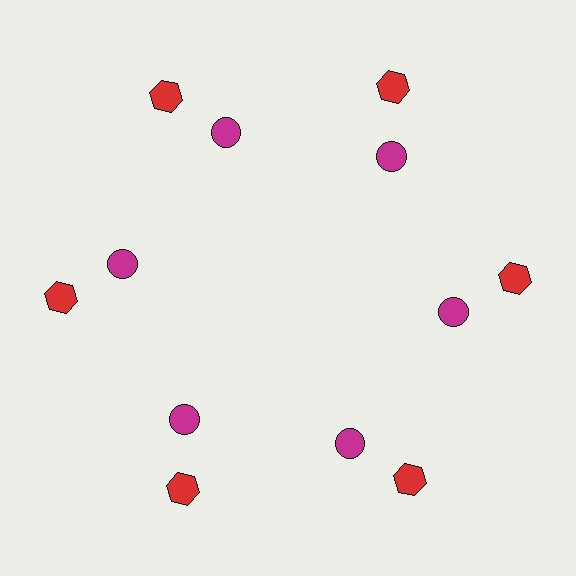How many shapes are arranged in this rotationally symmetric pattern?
There are 12 shapes, arranged in 6 groups of 2.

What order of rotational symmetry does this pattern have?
This pattern has 6-fold rotational symmetry.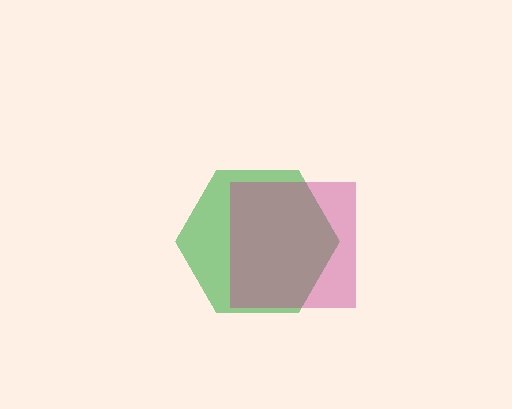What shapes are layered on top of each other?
The layered shapes are: a green hexagon, a magenta square.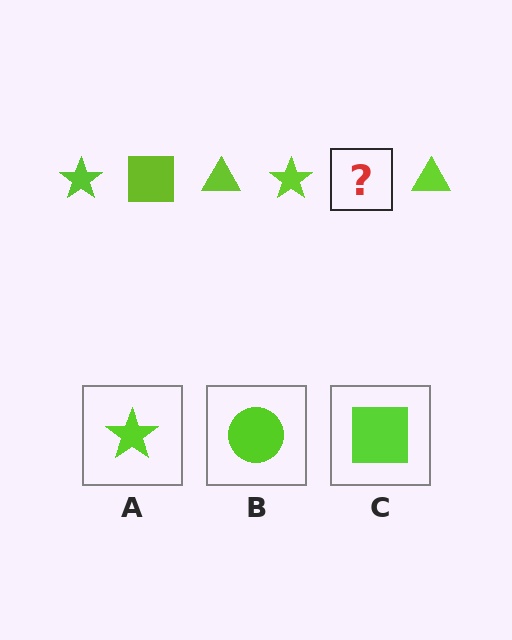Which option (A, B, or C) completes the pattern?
C.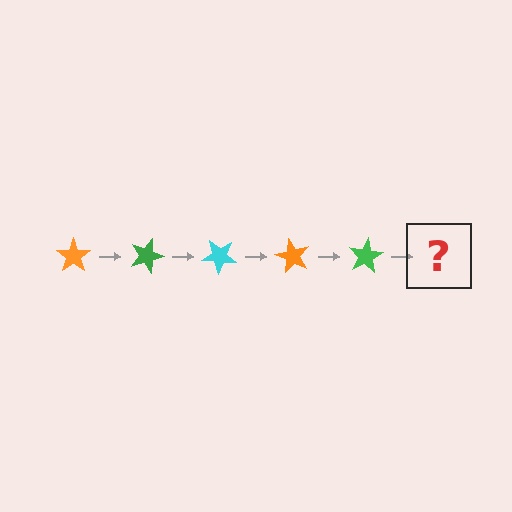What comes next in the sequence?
The next element should be a cyan star, rotated 100 degrees from the start.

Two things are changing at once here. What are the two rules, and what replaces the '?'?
The two rules are that it rotates 20 degrees each step and the color cycles through orange, green, and cyan. The '?' should be a cyan star, rotated 100 degrees from the start.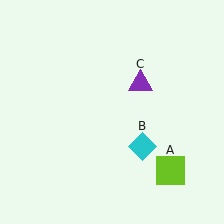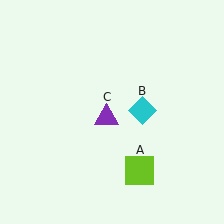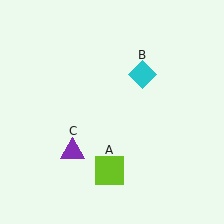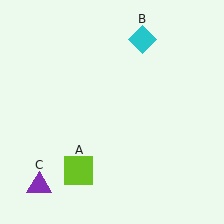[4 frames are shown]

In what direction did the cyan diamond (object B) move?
The cyan diamond (object B) moved up.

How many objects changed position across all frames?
3 objects changed position: lime square (object A), cyan diamond (object B), purple triangle (object C).